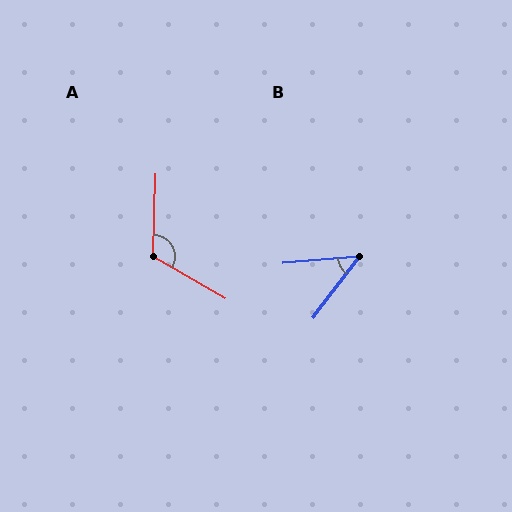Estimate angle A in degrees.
Approximately 118 degrees.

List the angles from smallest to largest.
B (48°), A (118°).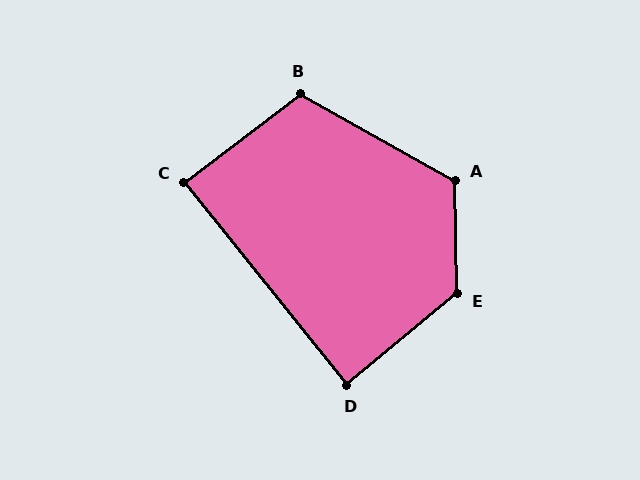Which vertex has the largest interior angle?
E, at approximately 128 degrees.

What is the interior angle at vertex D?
Approximately 89 degrees (approximately right).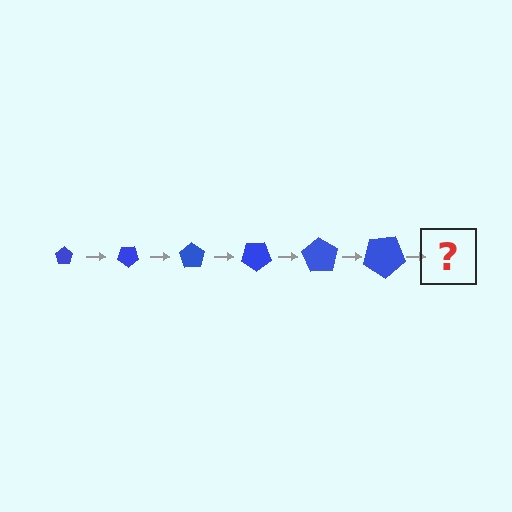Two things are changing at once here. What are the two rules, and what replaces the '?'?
The two rules are that the pentagon grows larger each step and it rotates 35 degrees each step. The '?' should be a pentagon, larger than the previous one and rotated 210 degrees from the start.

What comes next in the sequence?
The next element should be a pentagon, larger than the previous one and rotated 210 degrees from the start.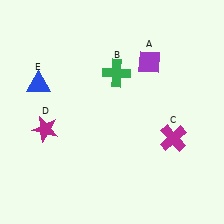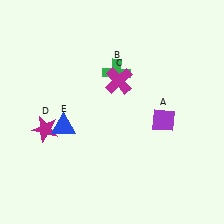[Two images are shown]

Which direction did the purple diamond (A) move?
The purple diamond (A) moved down.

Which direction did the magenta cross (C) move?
The magenta cross (C) moved up.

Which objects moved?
The objects that moved are: the purple diamond (A), the magenta cross (C), the blue triangle (E).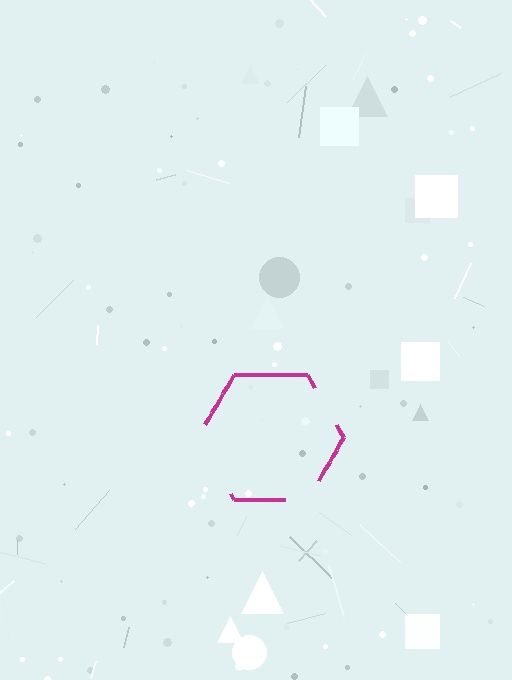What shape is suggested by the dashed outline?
The dashed outline suggests a hexagon.